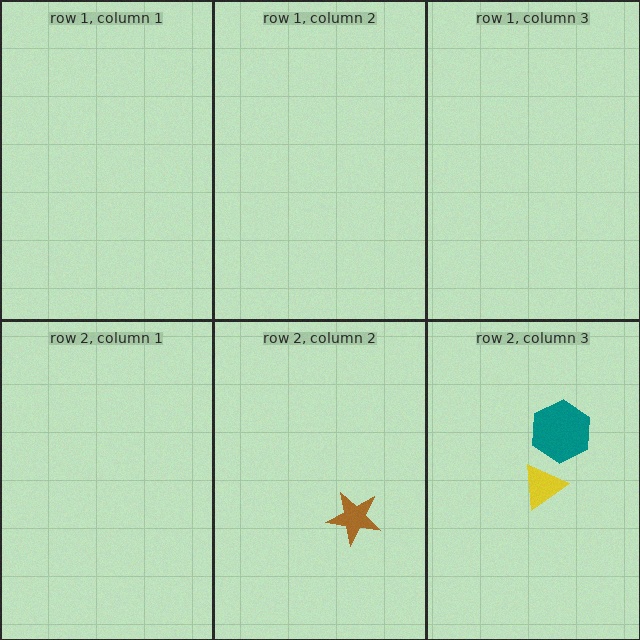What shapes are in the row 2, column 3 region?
The yellow triangle, the teal hexagon.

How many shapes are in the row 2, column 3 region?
2.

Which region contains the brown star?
The row 2, column 2 region.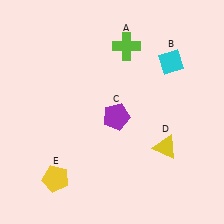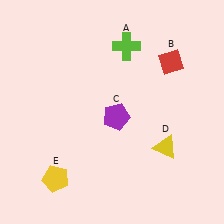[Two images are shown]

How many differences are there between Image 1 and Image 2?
There is 1 difference between the two images.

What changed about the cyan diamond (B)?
In Image 1, B is cyan. In Image 2, it changed to red.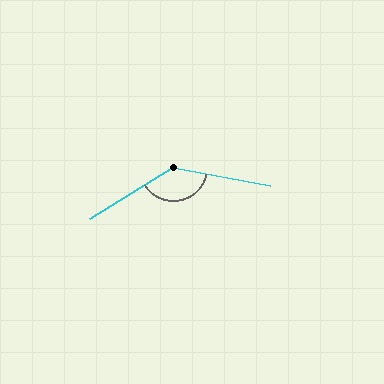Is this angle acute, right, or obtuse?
It is obtuse.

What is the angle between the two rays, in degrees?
Approximately 138 degrees.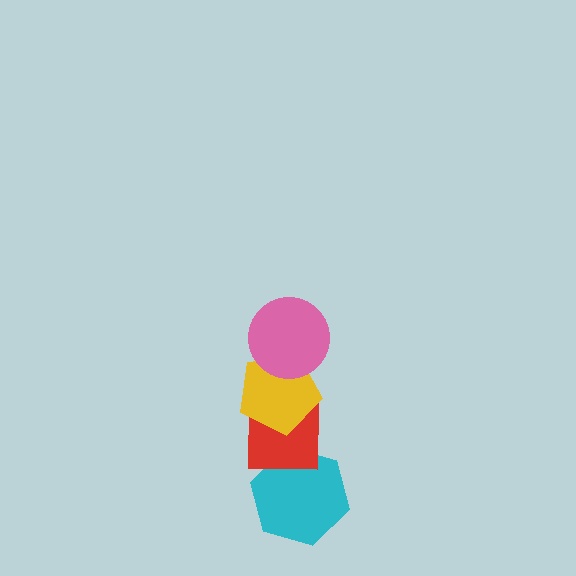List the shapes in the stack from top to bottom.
From top to bottom: the pink circle, the yellow pentagon, the red square, the cyan hexagon.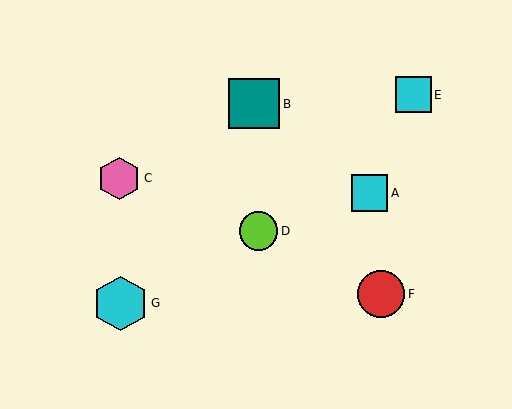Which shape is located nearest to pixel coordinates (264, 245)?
The lime circle (labeled D) at (259, 231) is nearest to that location.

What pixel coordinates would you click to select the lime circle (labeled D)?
Click at (259, 231) to select the lime circle D.